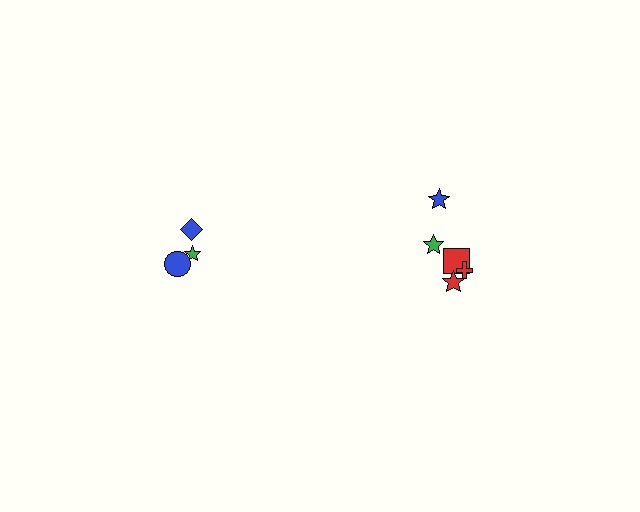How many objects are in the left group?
There are 3 objects.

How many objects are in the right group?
There are 5 objects.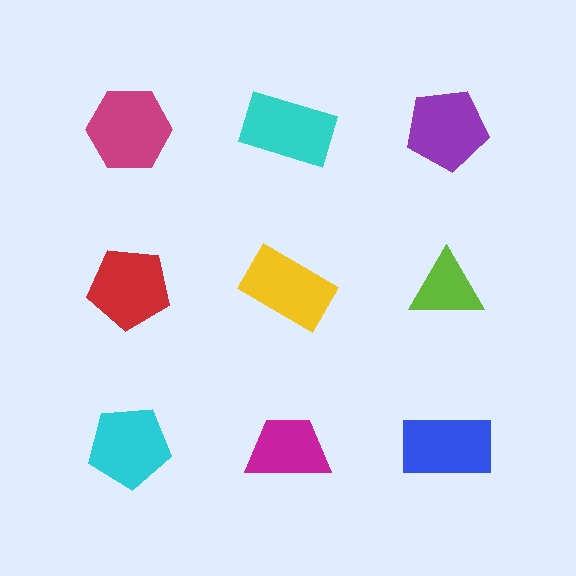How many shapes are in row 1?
3 shapes.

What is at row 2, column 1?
A red pentagon.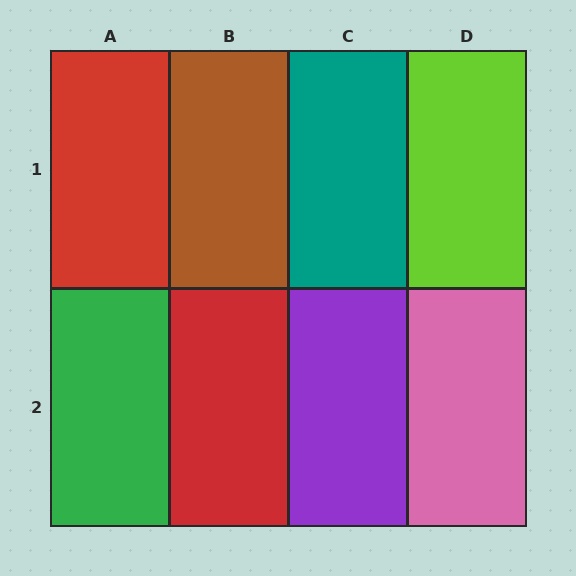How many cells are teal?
1 cell is teal.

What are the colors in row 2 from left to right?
Green, red, purple, pink.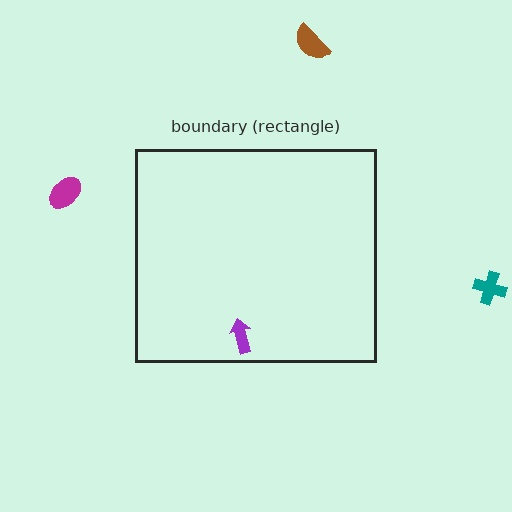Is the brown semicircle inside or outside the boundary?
Outside.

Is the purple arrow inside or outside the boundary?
Inside.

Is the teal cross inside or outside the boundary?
Outside.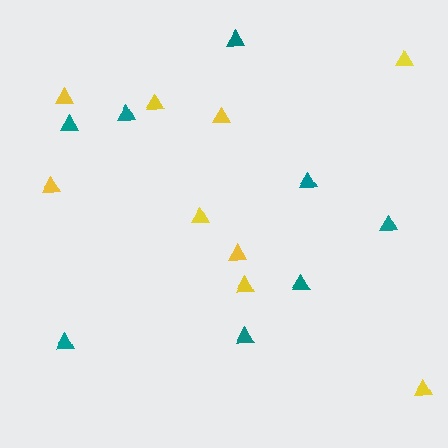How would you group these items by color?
There are 2 groups: one group of teal triangles (8) and one group of yellow triangles (9).